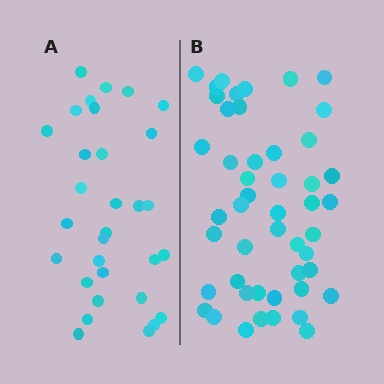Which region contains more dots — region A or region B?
Region B (the right region) has more dots.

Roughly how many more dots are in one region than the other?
Region B has approximately 15 more dots than region A.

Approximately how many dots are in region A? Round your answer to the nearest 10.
About 30 dots. (The exact count is 31, which rounds to 30.)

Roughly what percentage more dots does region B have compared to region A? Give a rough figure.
About 55% more.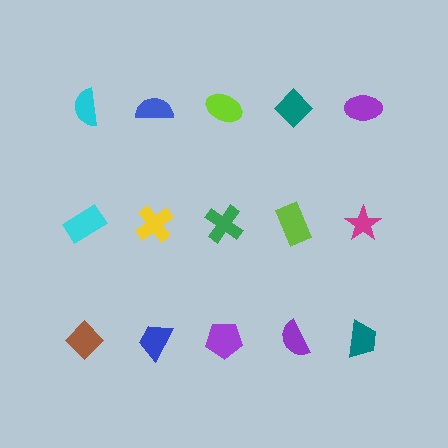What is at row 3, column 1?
A brown diamond.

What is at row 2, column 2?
A yellow cross.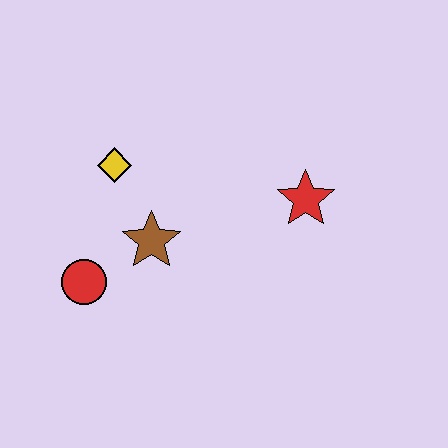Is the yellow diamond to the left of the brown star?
Yes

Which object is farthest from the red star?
The red circle is farthest from the red star.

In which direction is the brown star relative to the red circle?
The brown star is to the right of the red circle.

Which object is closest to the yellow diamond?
The brown star is closest to the yellow diamond.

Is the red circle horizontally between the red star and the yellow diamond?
No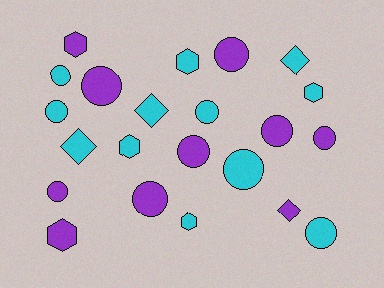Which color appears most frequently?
Cyan, with 12 objects.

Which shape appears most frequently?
Circle, with 12 objects.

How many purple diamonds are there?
There is 1 purple diamond.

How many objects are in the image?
There are 22 objects.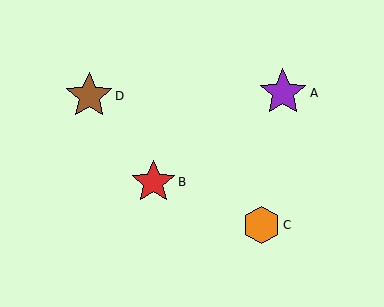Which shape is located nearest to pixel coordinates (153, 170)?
The red star (labeled B) at (153, 182) is nearest to that location.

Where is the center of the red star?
The center of the red star is at (153, 182).